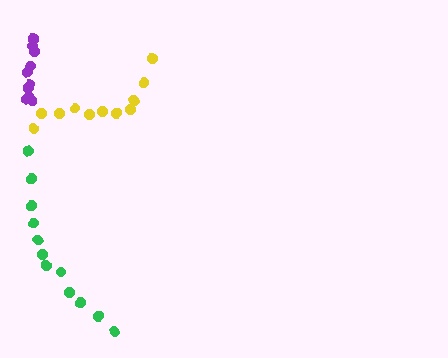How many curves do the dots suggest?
There are 3 distinct paths.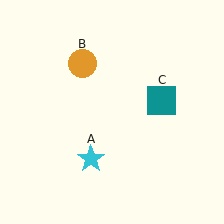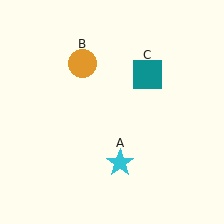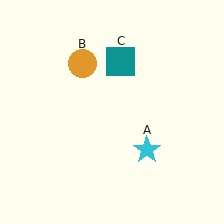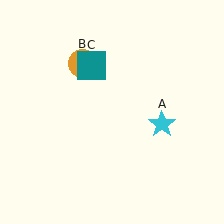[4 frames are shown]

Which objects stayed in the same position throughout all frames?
Orange circle (object B) remained stationary.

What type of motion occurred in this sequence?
The cyan star (object A), teal square (object C) rotated counterclockwise around the center of the scene.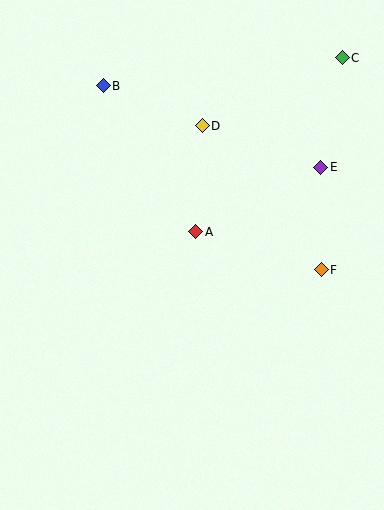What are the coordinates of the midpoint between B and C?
The midpoint between B and C is at (223, 72).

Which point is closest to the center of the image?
Point A at (196, 232) is closest to the center.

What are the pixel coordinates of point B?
Point B is at (103, 86).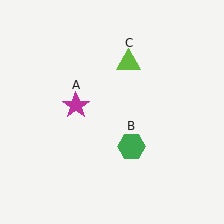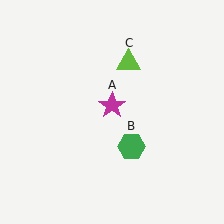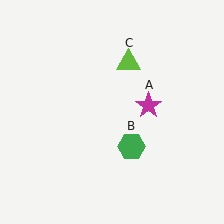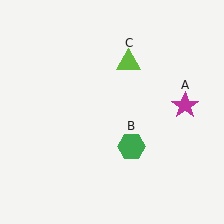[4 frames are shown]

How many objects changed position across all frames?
1 object changed position: magenta star (object A).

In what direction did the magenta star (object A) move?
The magenta star (object A) moved right.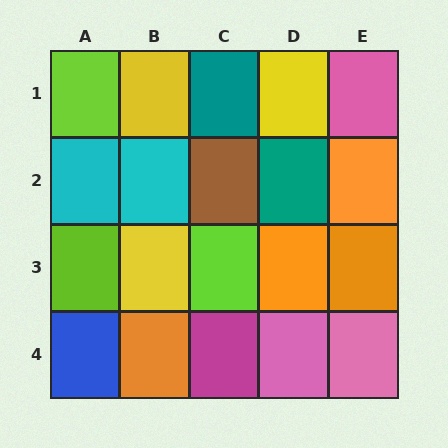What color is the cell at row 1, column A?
Lime.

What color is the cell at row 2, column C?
Brown.